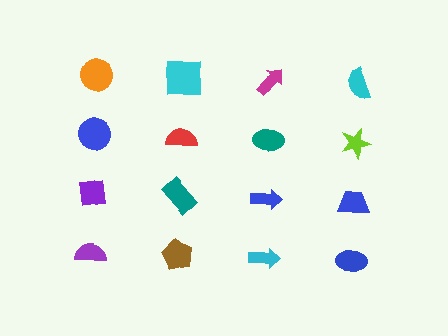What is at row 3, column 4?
A blue trapezoid.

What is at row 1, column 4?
A cyan semicircle.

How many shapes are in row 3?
4 shapes.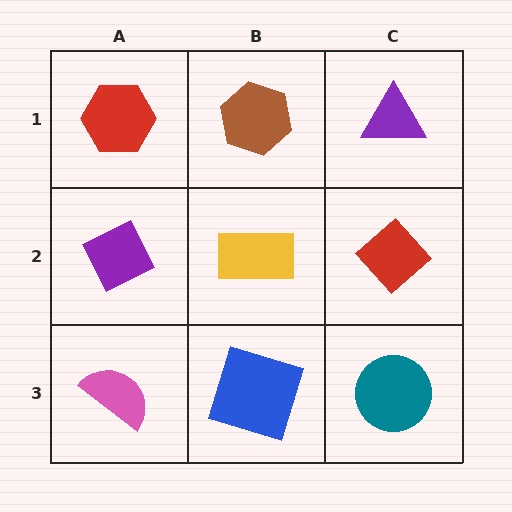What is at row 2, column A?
A purple diamond.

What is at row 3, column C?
A teal circle.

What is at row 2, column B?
A yellow rectangle.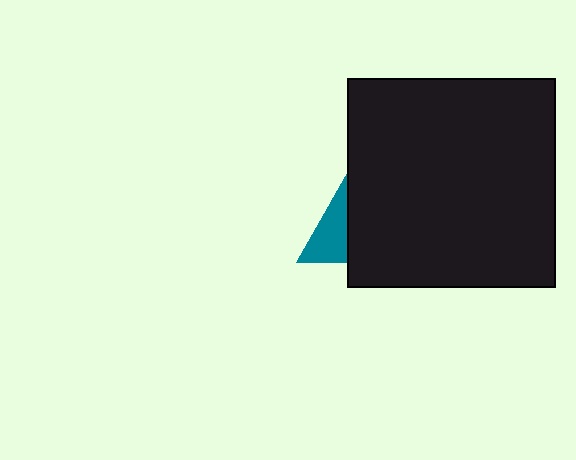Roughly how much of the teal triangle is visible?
A small part of it is visible (roughly 31%).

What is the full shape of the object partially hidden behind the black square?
The partially hidden object is a teal triangle.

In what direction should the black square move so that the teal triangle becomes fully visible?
The black square should move right. That is the shortest direction to clear the overlap and leave the teal triangle fully visible.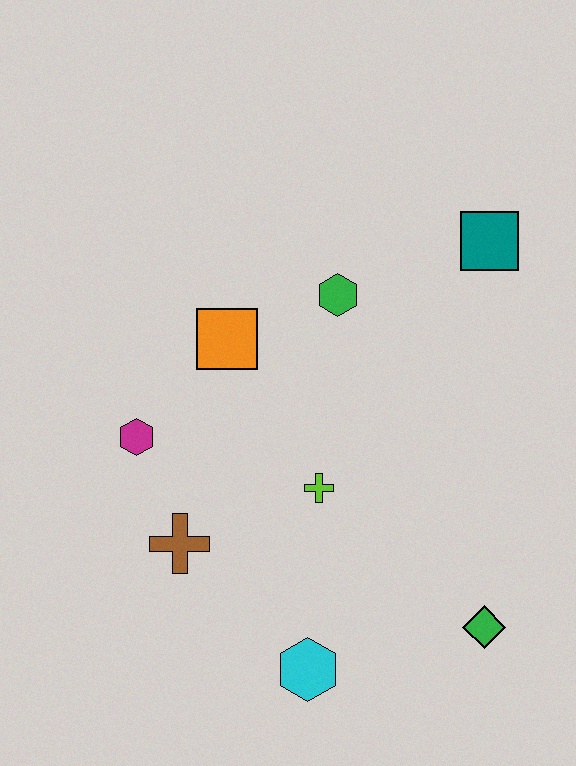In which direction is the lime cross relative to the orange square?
The lime cross is below the orange square.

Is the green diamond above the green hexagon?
No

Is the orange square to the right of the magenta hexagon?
Yes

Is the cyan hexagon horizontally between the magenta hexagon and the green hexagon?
Yes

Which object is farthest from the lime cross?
The teal square is farthest from the lime cross.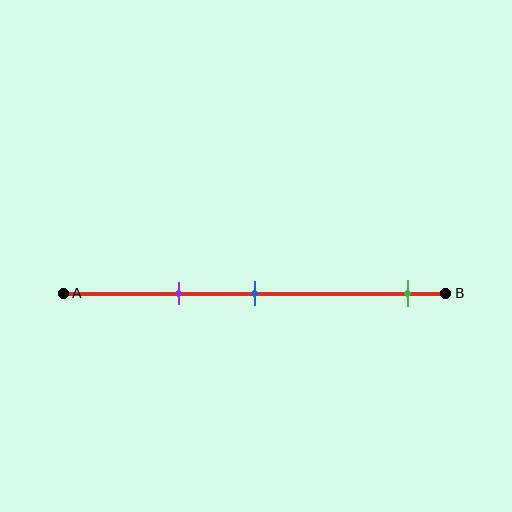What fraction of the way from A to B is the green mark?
The green mark is approximately 90% (0.9) of the way from A to B.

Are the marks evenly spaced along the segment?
No, the marks are not evenly spaced.